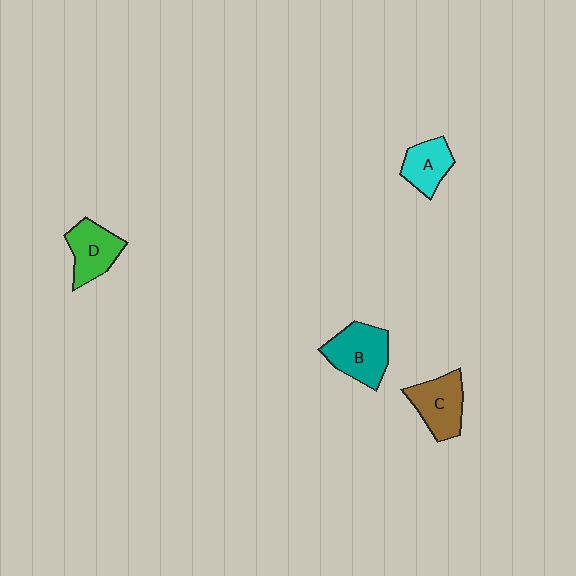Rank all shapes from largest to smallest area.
From largest to smallest: B (teal), C (brown), D (green), A (cyan).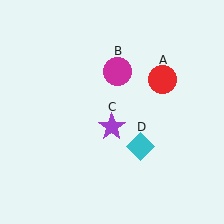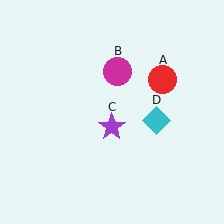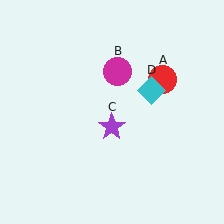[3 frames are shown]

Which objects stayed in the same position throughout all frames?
Red circle (object A) and magenta circle (object B) and purple star (object C) remained stationary.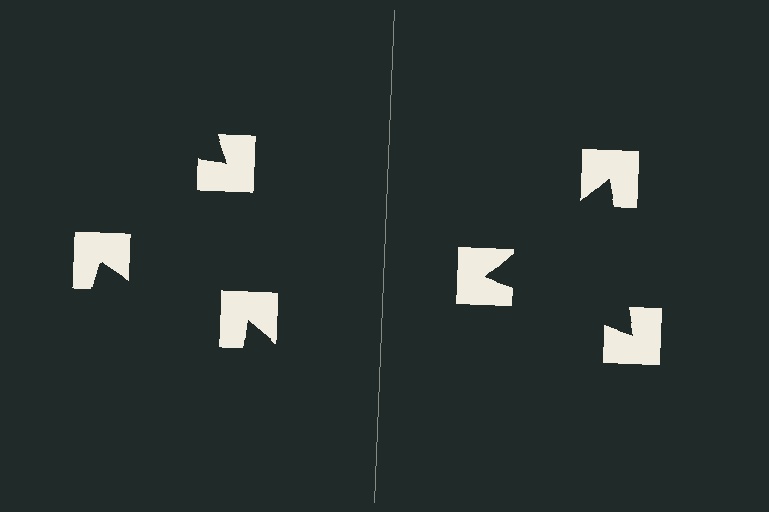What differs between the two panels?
The notched squares are positioned identically on both sides; only the wedge orientations differ. On the right they align to a triangle; on the left they are misaligned.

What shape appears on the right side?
An illusory triangle.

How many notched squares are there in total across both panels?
6 — 3 on each side.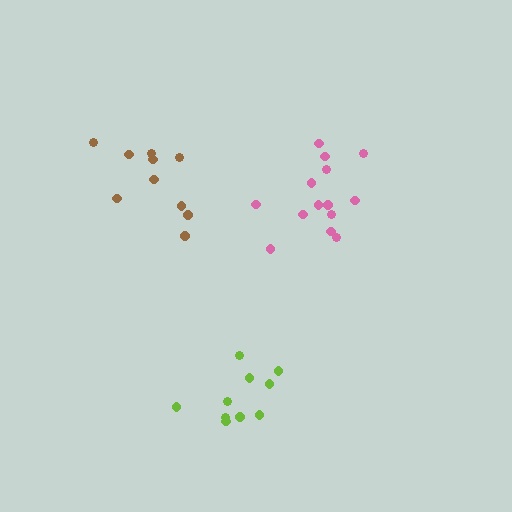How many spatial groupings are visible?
There are 3 spatial groupings.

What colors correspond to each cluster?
The clusters are colored: lime, pink, brown.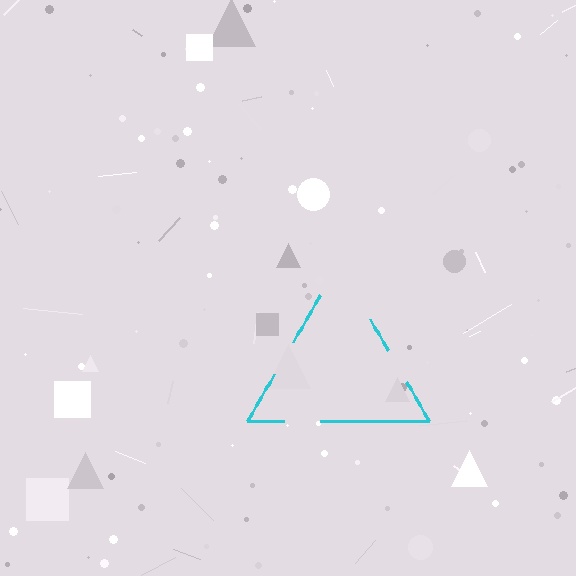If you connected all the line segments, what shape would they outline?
They would outline a triangle.